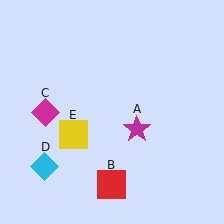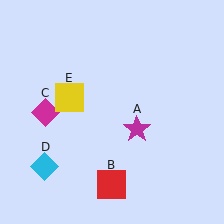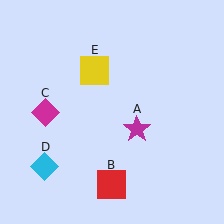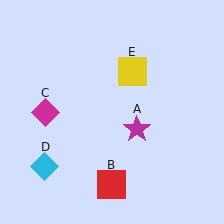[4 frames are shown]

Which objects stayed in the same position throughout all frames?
Magenta star (object A) and red square (object B) and magenta diamond (object C) and cyan diamond (object D) remained stationary.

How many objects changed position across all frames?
1 object changed position: yellow square (object E).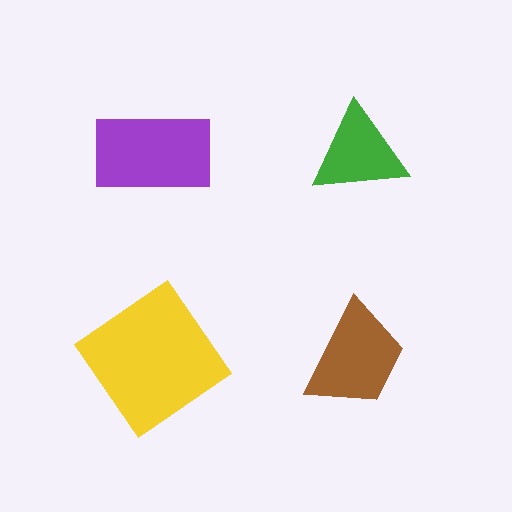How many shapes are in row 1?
2 shapes.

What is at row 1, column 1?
A purple rectangle.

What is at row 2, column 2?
A brown trapezoid.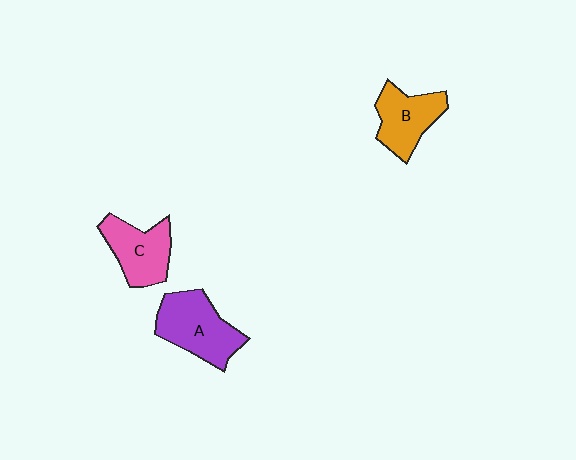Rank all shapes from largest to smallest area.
From largest to smallest: A (purple), C (pink), B (orange).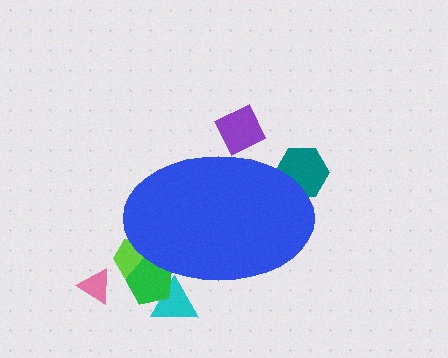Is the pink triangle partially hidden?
No, the pink triangle is fully visible.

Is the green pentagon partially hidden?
Yes, the green pentagon is partially hidden behind the blue ellipse.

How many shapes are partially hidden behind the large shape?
5 shapes are partially hidden.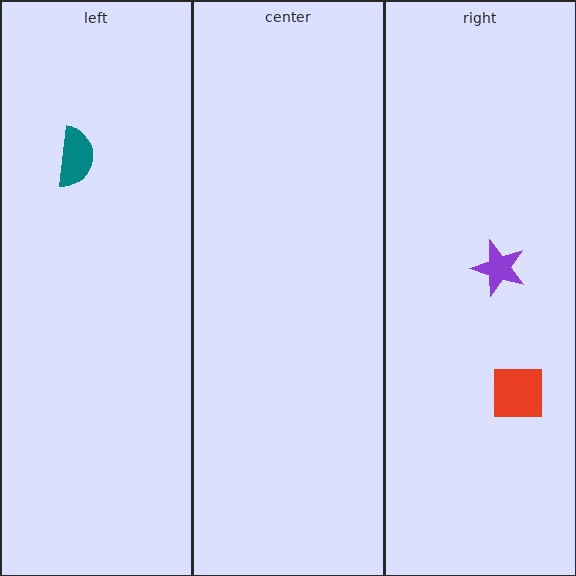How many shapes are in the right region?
2.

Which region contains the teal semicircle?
The left region.